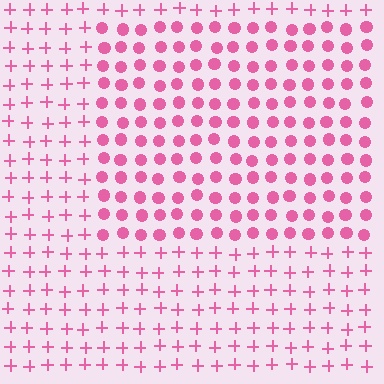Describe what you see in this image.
The image is filled with small pink elements arranged in a uniform grid. A rectangle-shaped region contains circles, while the surrounding area contains plus signs. The boundary is defined purely by the change in element shape.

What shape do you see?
I see a rectangle.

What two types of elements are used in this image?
The image uses circles inside the rectangle region and plus signs outside it.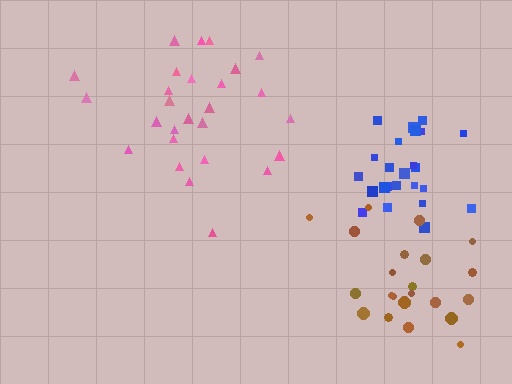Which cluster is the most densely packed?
Blue.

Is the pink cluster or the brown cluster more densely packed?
Brown.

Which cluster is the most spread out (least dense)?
Pink.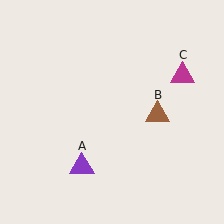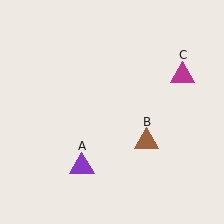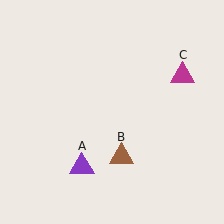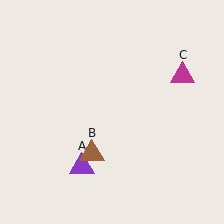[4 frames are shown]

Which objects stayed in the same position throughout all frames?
Purple triangle (object A) and magenta triangle (object C) remained stationary.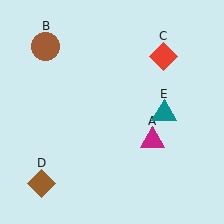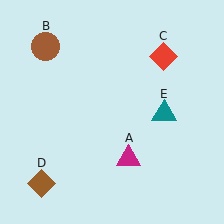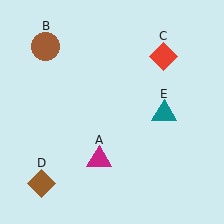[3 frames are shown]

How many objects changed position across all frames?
1 object changed position: magenta triangle (object A).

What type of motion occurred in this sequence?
The magenta triangle (object A) rotated clockwise around the center of the scene.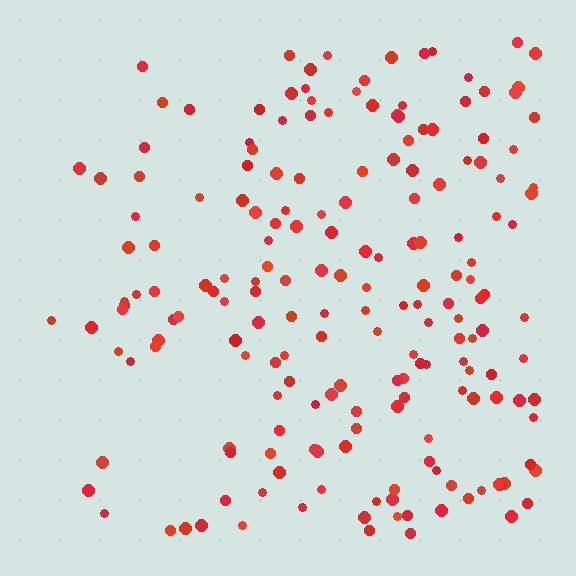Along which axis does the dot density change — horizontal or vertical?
Horizontal.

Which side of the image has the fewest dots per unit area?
The left.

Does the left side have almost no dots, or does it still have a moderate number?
Still a moderate number, just noticeably fewer than the right.